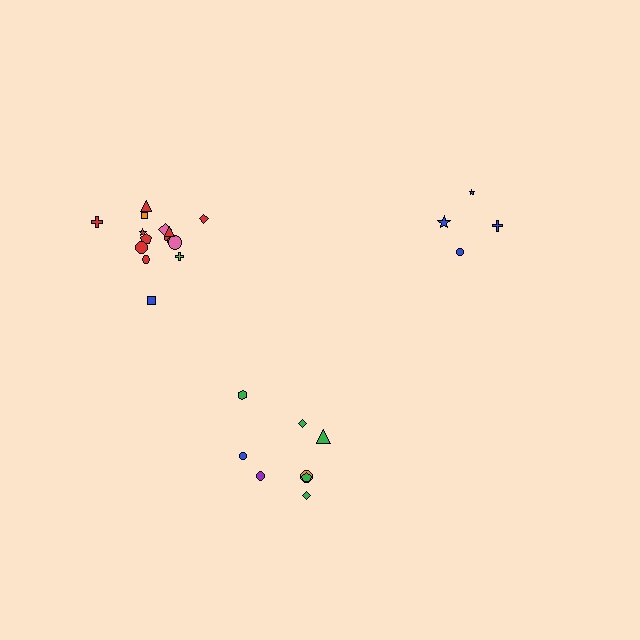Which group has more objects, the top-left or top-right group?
The top-left group.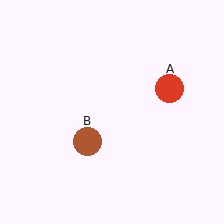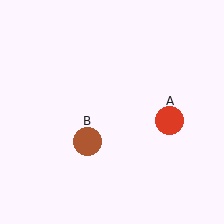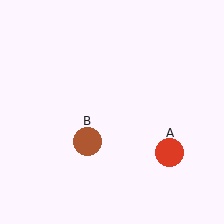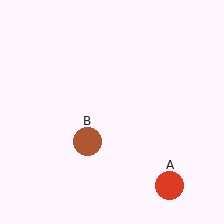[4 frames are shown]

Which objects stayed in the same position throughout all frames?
Brown circle (object B) remained stationary.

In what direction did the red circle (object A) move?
The red circle (object A) moved down.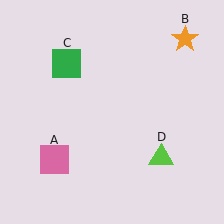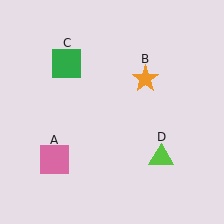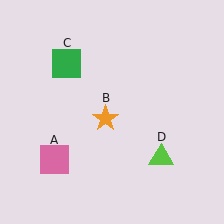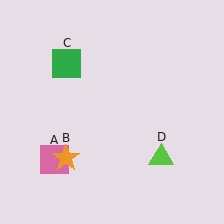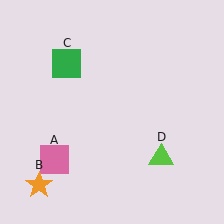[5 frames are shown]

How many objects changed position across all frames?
1 object changed position: orange star (object B).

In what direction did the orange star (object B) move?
The orange star (object B) moved down and to the left.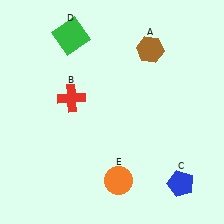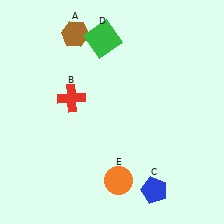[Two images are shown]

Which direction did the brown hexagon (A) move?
The brown hexagon (A) moved left.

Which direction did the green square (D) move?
The green square (D) moved right.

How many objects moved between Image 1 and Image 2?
3 objects moved between the two images.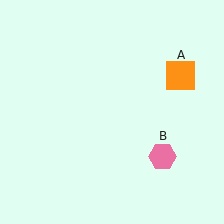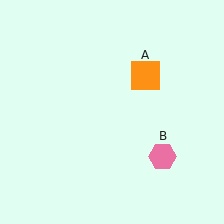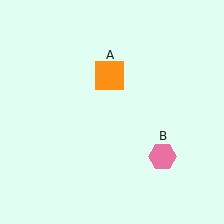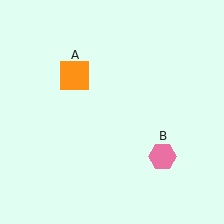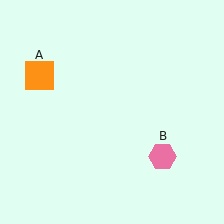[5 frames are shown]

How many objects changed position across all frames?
1 object changed position: orange square (object A).